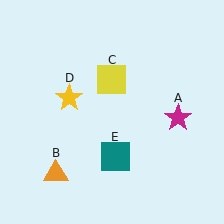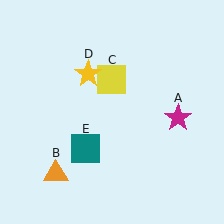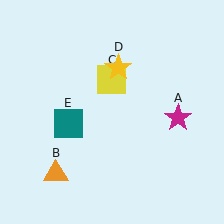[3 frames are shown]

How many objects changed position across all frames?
2 objects changed position: yellow star (object D), teal square (object E).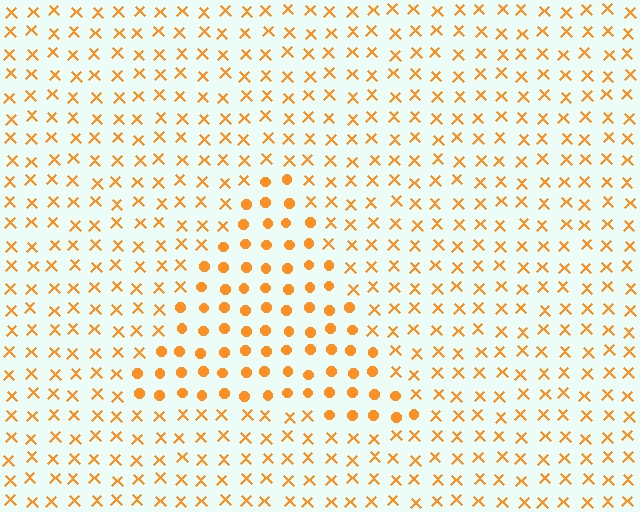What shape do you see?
I see a triangle.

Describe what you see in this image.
The image is filled with small orange elements arranged in a uniform grid. A triangle-shaped region contains circles, while the surrounding area contains X marks. The boundary is defined purely by the change in element shape.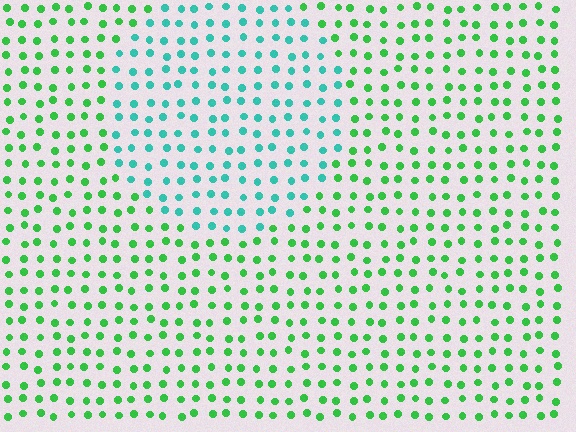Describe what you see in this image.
The image is filled with small green elements in a uniform arrangement. A circle-shaped region is visible where the elements are tinted to a slightly different hue, forming a subtle color boundary.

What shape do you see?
I see a circle.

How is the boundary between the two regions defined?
The boundary is defined purely by a slight shift in hue (about 45 degrees). Spacing, size, and orientation are identical on both sides.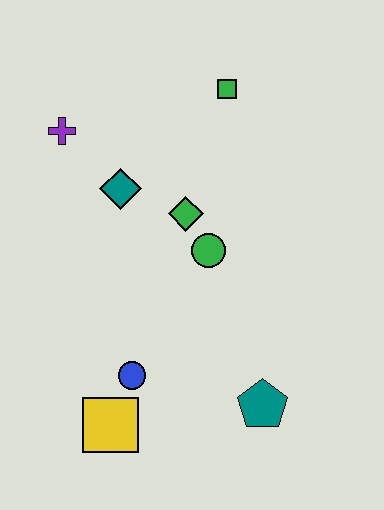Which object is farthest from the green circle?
The yellow square is farthest from the green circle.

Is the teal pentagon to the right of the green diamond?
Yes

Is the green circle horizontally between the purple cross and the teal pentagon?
Yes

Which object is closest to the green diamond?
The green circle is closest to the green diamond.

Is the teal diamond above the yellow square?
Yes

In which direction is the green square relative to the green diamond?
The green square is above the green diamond.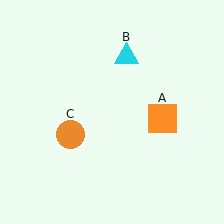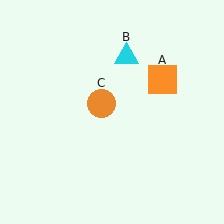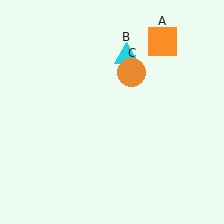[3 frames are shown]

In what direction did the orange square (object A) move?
The orange square (object A) moved up.